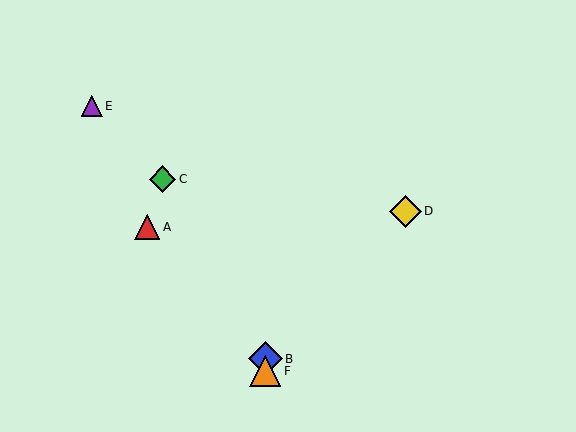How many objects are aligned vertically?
2 objects (B, F) are aligned vertically.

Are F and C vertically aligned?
No, F is at x≈265 and C is at x≈162.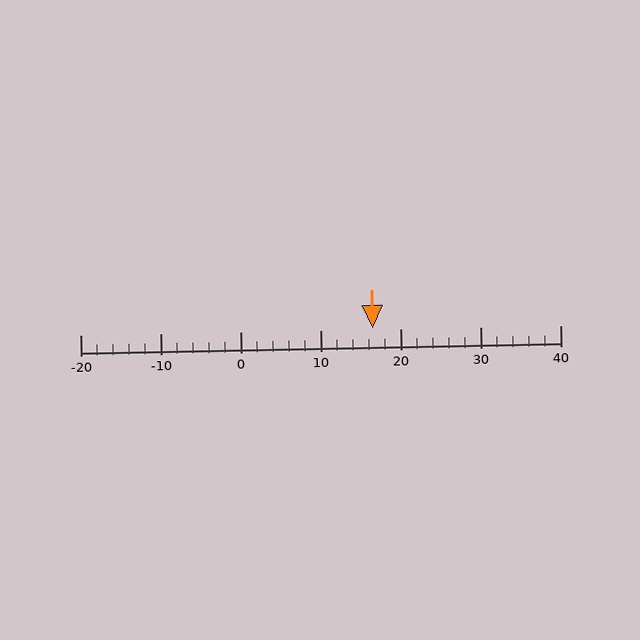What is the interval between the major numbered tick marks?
The major tick marks are spaced 10 units apart.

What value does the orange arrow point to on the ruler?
The orange arrow points to approximately 16.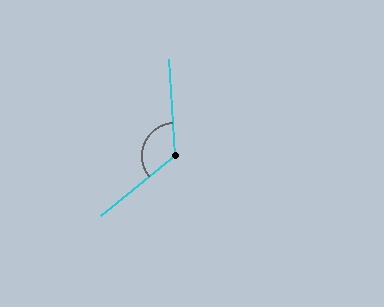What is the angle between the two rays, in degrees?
Approximately 126 degrees.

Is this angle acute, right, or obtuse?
It is obtuse.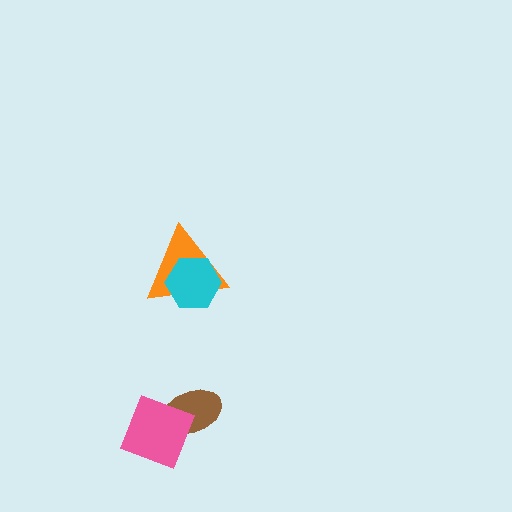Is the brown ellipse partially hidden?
Yes, it is partially covered by another shape.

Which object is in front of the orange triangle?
The cyan hexagon is in front of the orange triangle.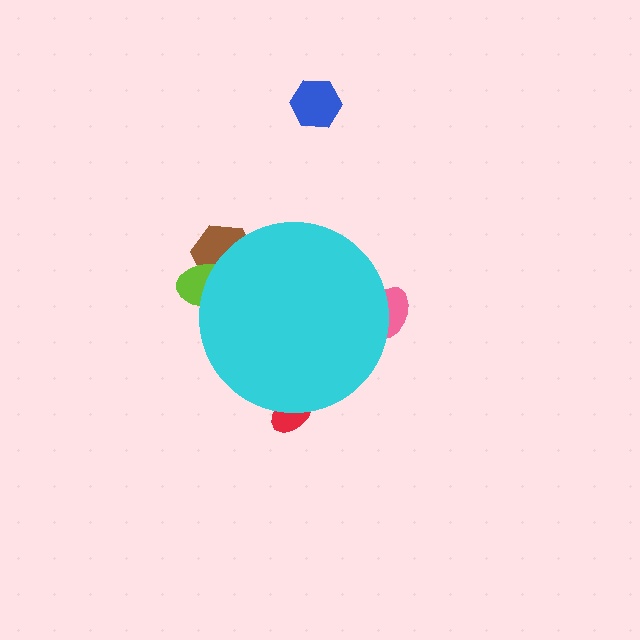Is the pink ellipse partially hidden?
Yes, the pink ellipse is partially hidden behind the cyan circle.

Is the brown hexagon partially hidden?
Yes, the brown hexagon is partially hidden behind the cyan circle.